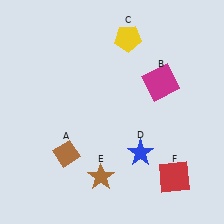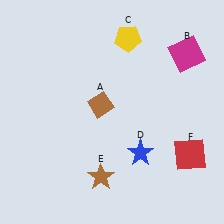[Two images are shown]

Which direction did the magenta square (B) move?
The magenta square (B) moved up.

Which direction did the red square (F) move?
The red square (F) moved up.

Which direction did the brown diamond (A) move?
The brown diamond (A) moved up.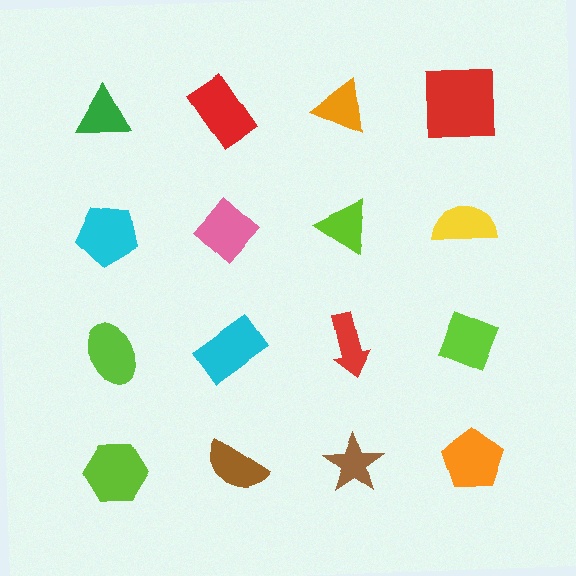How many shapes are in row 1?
4 shapes.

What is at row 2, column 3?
A lime triangle.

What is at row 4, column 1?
A lime hexagon.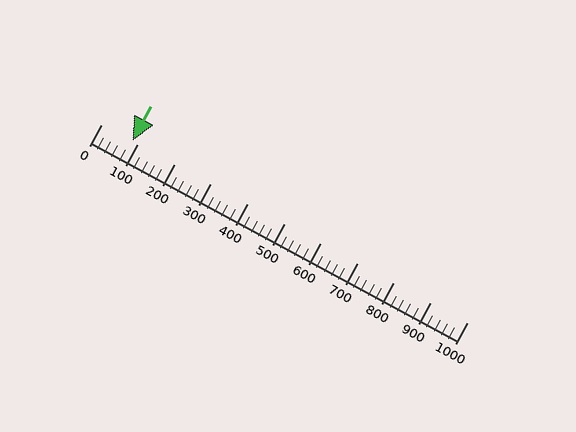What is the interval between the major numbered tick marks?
The major tick marks are spaced 100 units apart.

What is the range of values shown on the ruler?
The ruler shows values from 0 to 1000.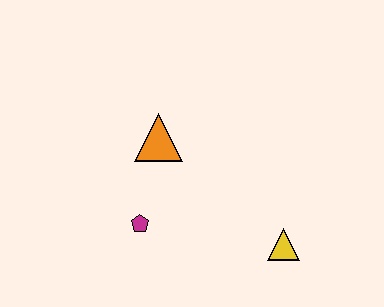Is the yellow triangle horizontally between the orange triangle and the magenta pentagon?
No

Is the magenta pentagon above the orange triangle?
No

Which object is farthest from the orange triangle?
The yellow triangle is farthest from the orange triangle.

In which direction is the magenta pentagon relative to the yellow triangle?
The magenta pentagon is to the left of the yellow triangle.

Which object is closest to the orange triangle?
The magenta pentagon is closest to the orange triangle.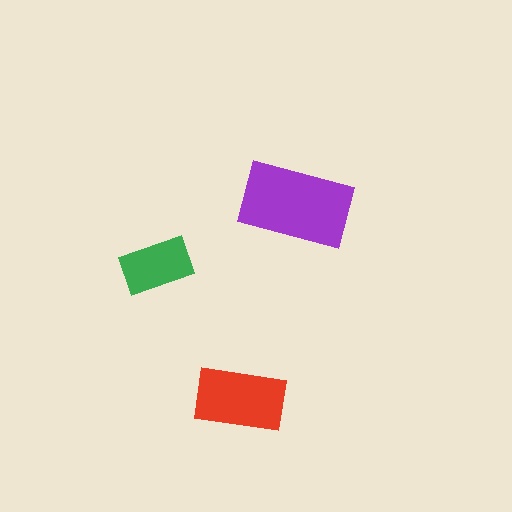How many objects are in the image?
There are 3 objects in the image.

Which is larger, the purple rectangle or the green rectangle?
The purple one.